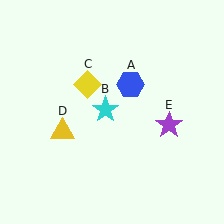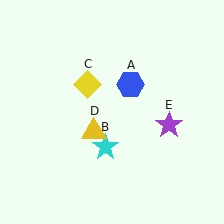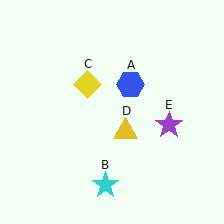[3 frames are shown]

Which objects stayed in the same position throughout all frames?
Blue hexagon (object A) and yellow diamond (object C) and purple star (object E) remained stationary.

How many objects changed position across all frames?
2 objects changed position: cyan star (object B), yellow triangle (object D).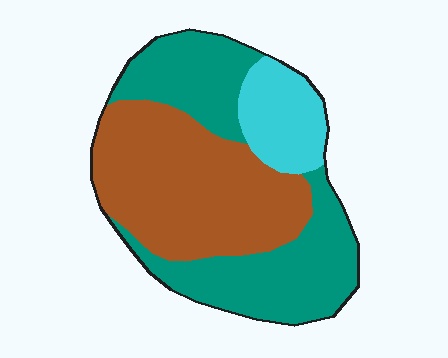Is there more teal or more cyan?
Teal.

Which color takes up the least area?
Cyan, at roughly 15%.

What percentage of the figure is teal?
Teal covers about 45% of the figure.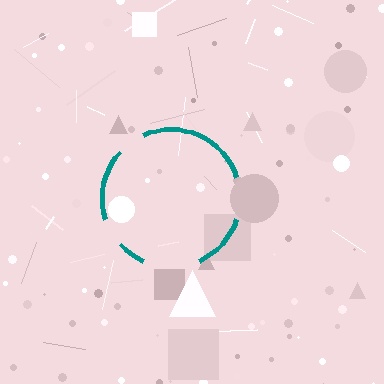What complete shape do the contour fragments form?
The contour fragments form a circle.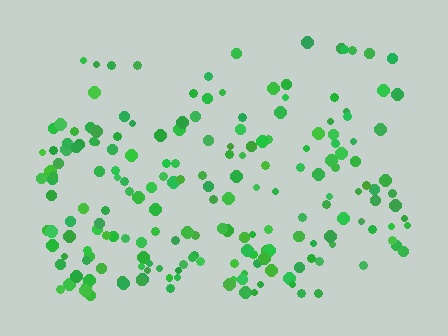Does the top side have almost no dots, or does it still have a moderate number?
Still a moderate number, just noticeably fewer than the bottom.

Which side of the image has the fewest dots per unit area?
The top.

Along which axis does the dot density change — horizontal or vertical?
Vertical.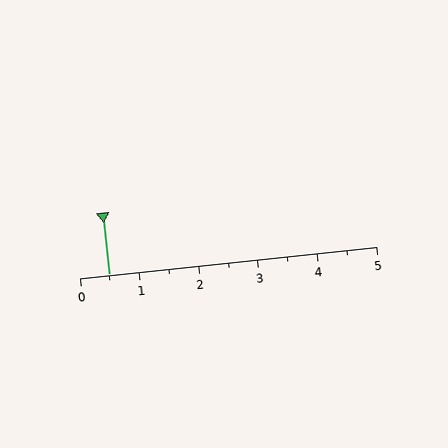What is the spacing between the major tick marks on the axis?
The major ticks are spaced 1 apart.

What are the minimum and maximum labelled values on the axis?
The axis runs from 0 to 5.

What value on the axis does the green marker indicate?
The marker indicates approximately 0.5.